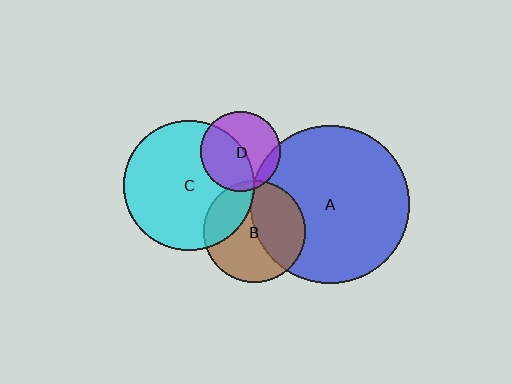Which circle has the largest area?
Circle A (blue).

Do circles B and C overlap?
Yes.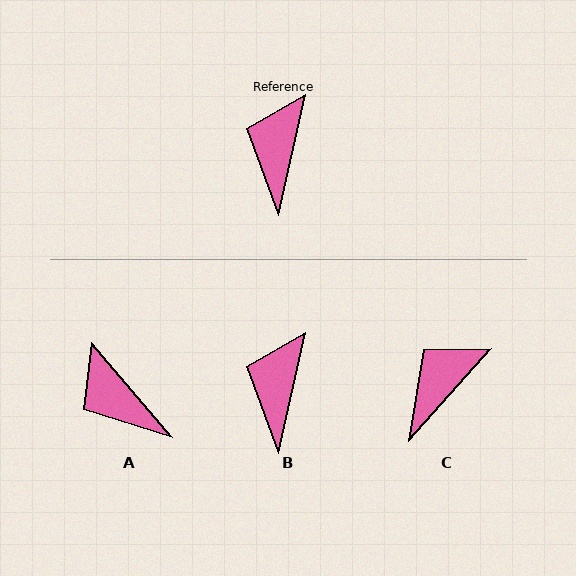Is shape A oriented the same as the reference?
No, it is off by about 53 degrees.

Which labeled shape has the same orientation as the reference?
B.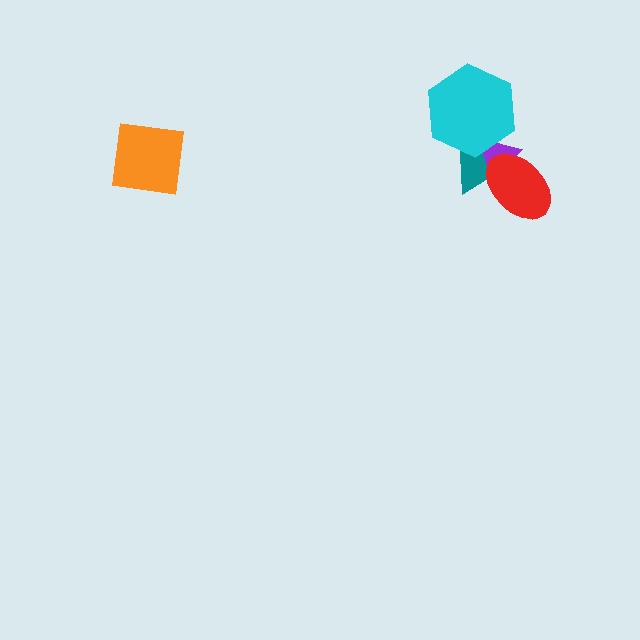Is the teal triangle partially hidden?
Yes, it is partially covered by another shape.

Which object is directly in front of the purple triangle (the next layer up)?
The red ellipse is directly in front of the purple triangle.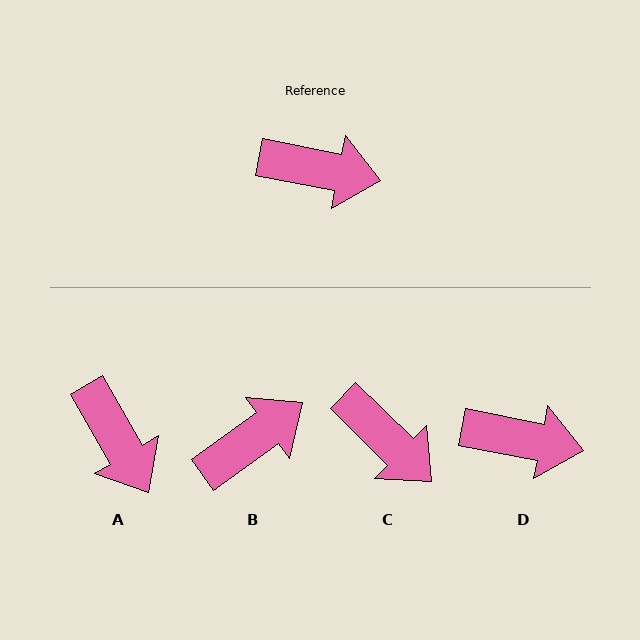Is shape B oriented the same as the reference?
No, it is off by about 47 degrees.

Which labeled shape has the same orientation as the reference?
D.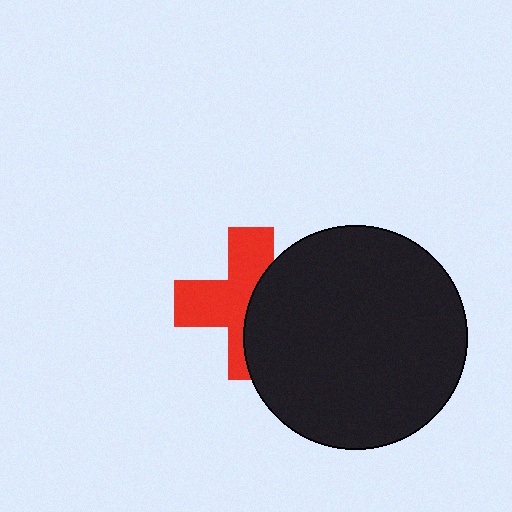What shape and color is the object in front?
The object in front is a black circle.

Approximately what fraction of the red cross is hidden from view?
Roughly 44% of the red cross is hidden behind the black circle.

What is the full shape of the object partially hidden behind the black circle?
The partially hidden object is a red cross.